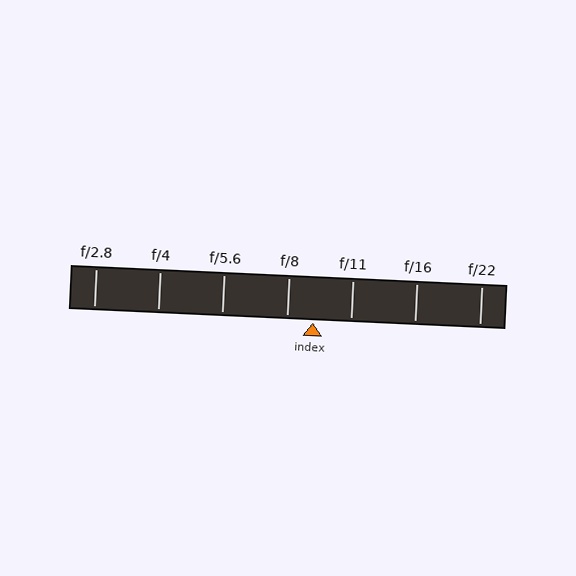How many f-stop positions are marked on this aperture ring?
There are 7 f-stop positions marked.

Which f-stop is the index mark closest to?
The index mark is closest to f/8.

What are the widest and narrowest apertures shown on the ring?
The widest aperture shown is f/2.8 and the narrowest is f/22.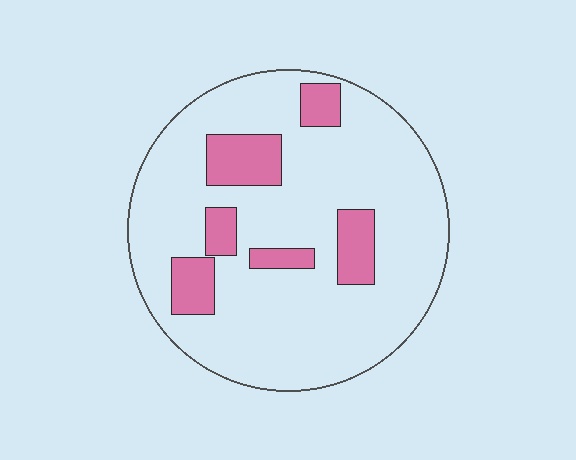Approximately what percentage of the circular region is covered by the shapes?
Approximately 15%.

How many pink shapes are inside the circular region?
6.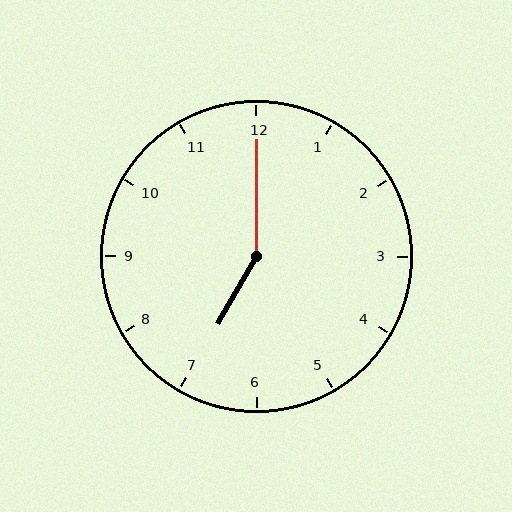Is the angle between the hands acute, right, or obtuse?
It is obtuse.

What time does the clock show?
7:00.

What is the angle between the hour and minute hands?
Approximately 150 degrees.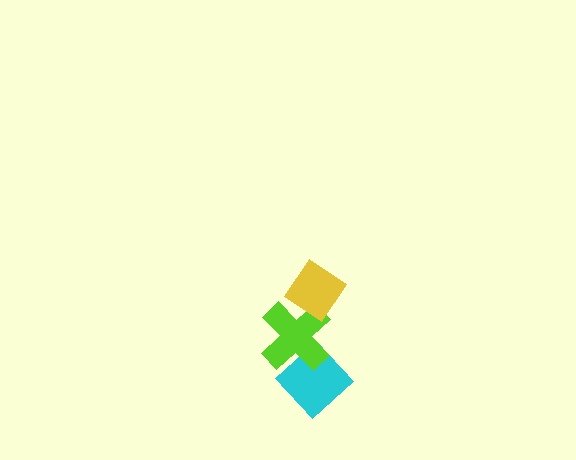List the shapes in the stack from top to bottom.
From top to bottom: the yellow diamond, the lime cross, the cyan diamond.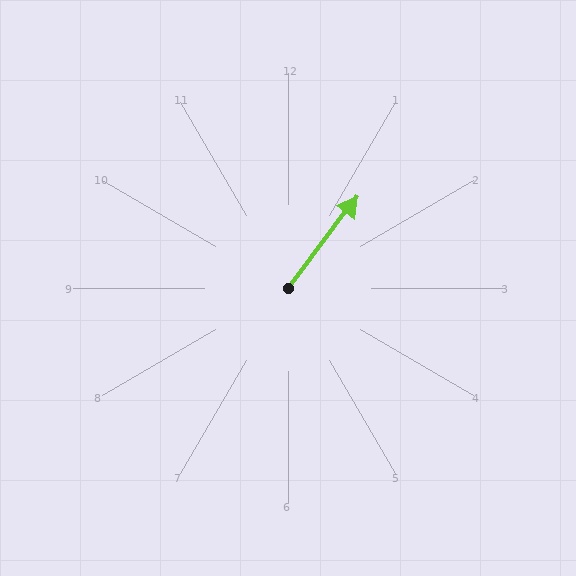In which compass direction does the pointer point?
Northeast.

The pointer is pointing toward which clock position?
Roughly 1 o'clock.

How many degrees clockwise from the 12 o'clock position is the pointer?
Approximately 37 degrees.